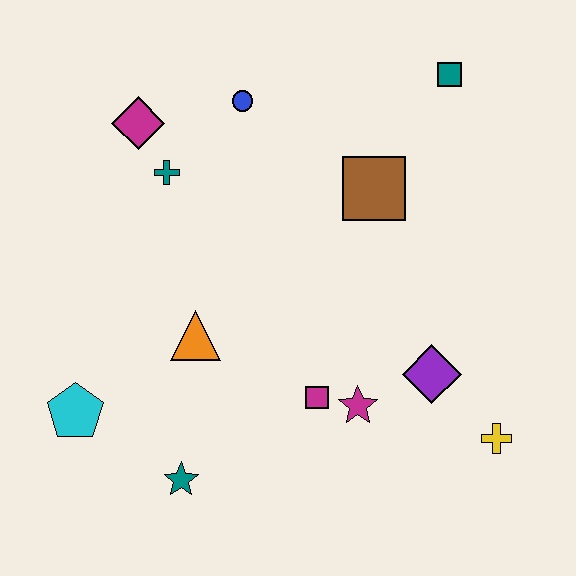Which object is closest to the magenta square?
The magenta star is closest to the magenta square.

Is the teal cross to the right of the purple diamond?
No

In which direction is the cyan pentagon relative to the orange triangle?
The cyan pentagon is to the left of the orange triangle.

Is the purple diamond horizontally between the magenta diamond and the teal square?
Yes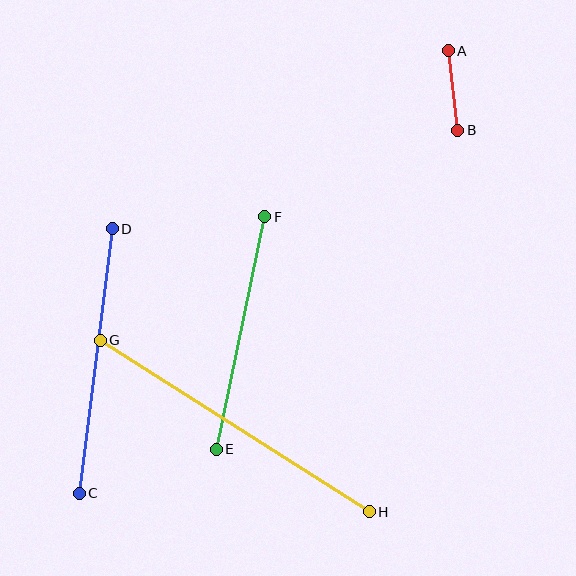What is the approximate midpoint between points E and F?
The midpoint is at approximately (241, 333) pixels.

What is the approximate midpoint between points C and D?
The midpoint is at approximately (96, 361) pixels.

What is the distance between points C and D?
The distance is approximately 267 pixels.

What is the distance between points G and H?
The distance is approximately 319 pixels.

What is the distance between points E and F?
The distance is approximately 238 pixels.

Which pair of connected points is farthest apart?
Points G and H are farthest apart.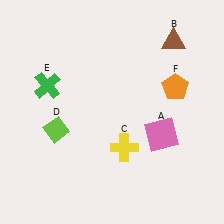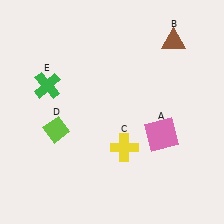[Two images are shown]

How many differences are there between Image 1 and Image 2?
There is 1 difference between the two images.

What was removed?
The orange pentagon (F) was removed in Image 2.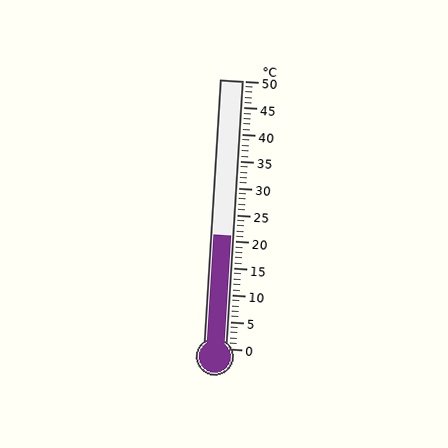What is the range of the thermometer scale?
The thermometer scale ranges from 0°C to 50°C.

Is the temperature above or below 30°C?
The temperature is below 30°C.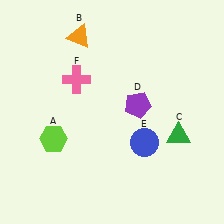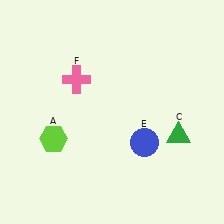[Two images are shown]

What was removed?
The orange triangle (B), the purple pentagon (D) were removed in Image 2.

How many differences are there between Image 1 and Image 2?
There are 2 differences between the two images.